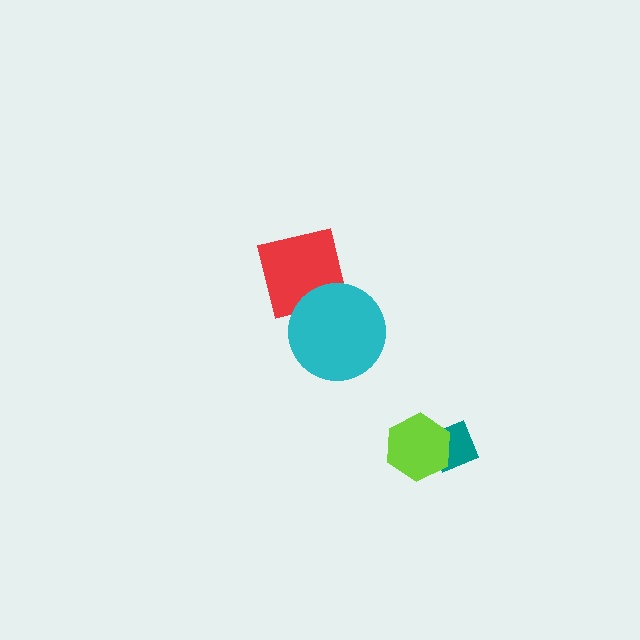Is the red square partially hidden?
Yes, it is partially covered by another shape.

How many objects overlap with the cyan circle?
1 object overlaps with the cyan circle.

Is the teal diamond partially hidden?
Yes, it is partially covered by another shape.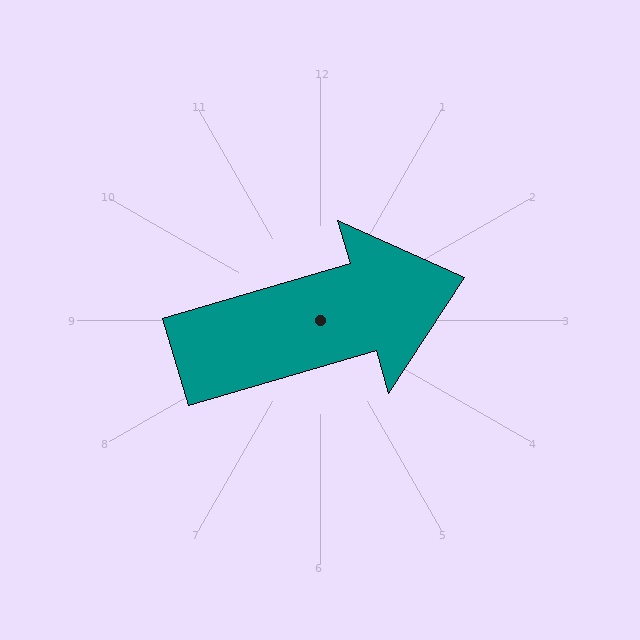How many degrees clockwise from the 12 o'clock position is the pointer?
Approximately 74 degrees.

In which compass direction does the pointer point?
East.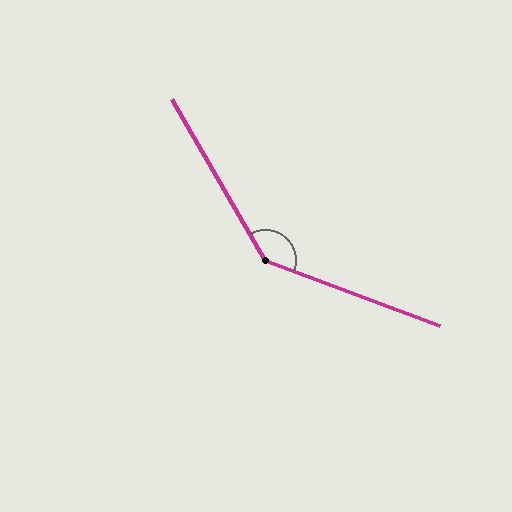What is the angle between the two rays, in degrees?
Approximately 140 degrees.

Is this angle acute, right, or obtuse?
It is obtuse.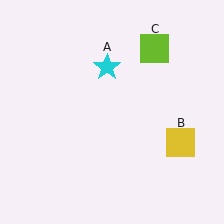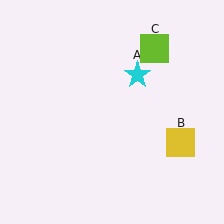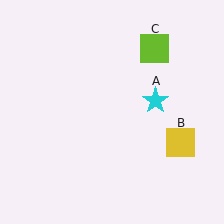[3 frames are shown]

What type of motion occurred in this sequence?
The cyan star (object A) rotated clockwise around the center of the scene.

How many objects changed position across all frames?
1 object changed position: cyan star (object A).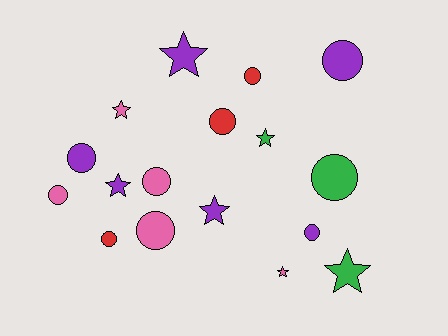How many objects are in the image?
There are 17 objects.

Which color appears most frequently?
Purple, with 6 objects.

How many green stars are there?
There are 2 green stars.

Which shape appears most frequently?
Circle, with 10 objects.